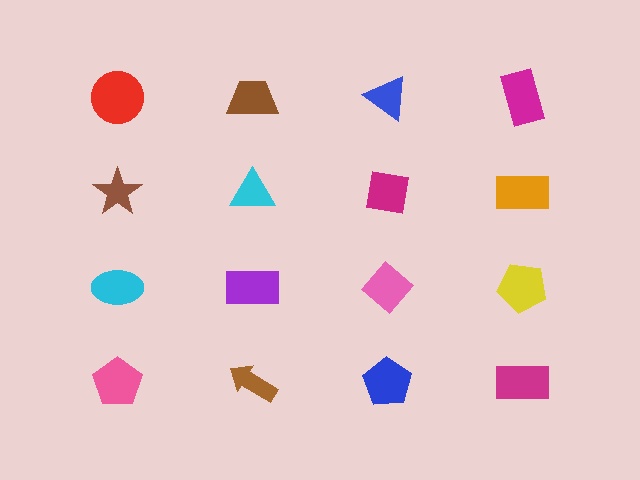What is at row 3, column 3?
A pink diamond.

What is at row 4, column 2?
A brown arrow.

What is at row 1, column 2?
A brown trapezoid.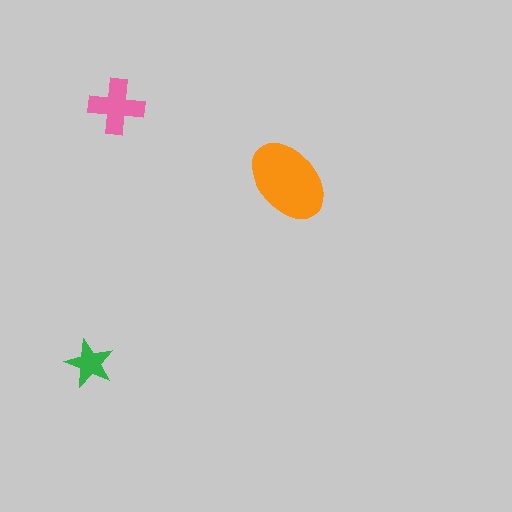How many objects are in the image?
There are 3 objects in the image.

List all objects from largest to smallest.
The orange ellipse, the pink cross, the green star.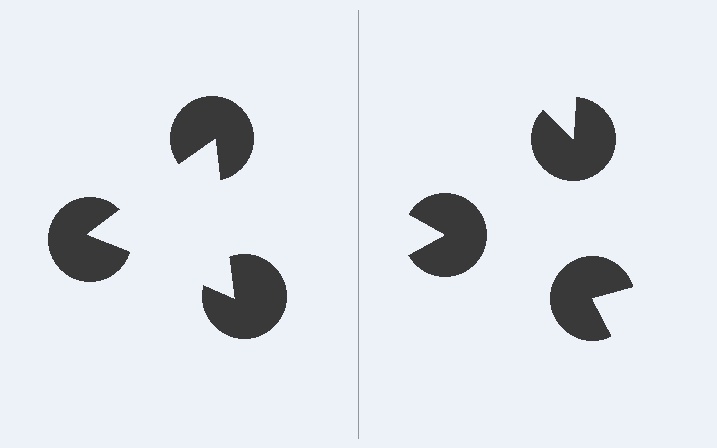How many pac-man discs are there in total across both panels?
6 — 3 on each side.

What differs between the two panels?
The pac-man discs are positioned identically on both sides; only the wedge orientations differ. On the left they align to a triangle; on the right they are misaligned.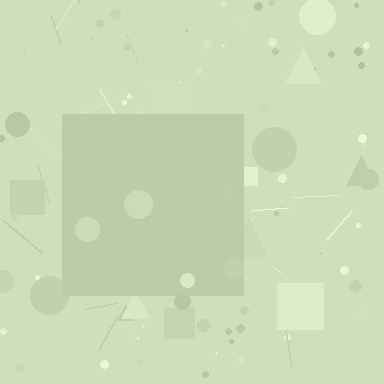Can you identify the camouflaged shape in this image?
The camouflaged shape is a square.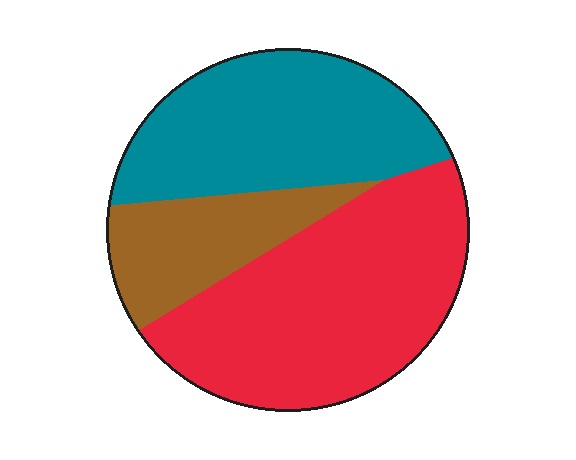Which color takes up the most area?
Red, at roughly 45%.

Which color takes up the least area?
Brown, at roughly 20%.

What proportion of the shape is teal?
Teal covers 35% of the shape.